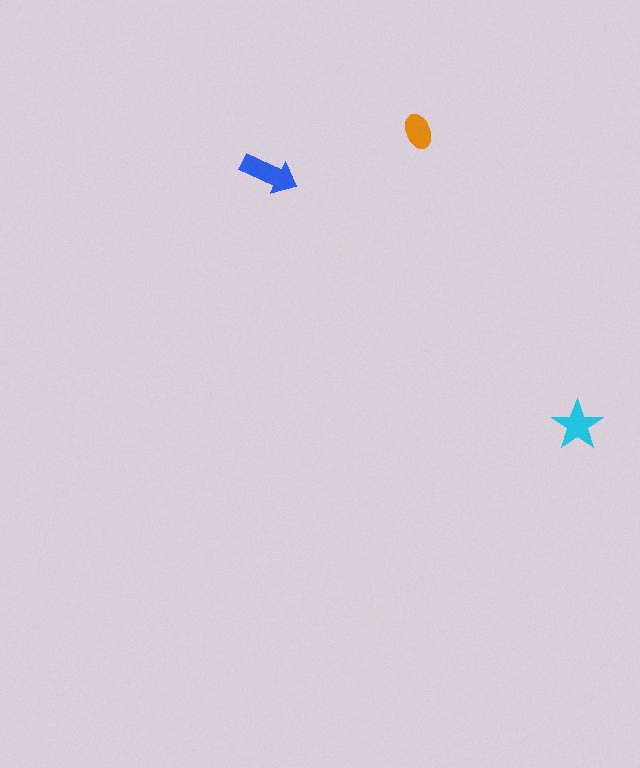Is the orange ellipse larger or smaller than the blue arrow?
Smaller.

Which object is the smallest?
The orange ellipse.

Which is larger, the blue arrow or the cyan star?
The blue arrow.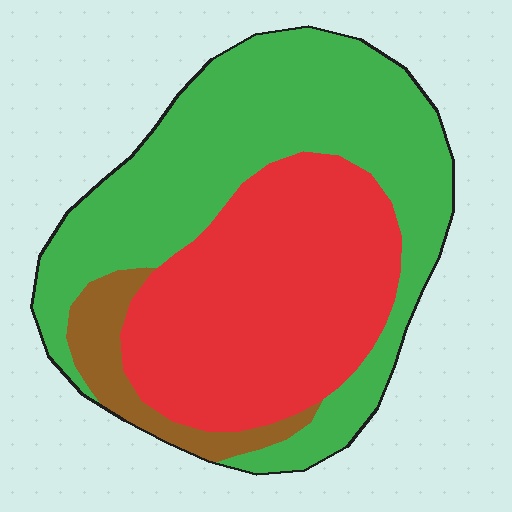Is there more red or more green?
Green.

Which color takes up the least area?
Brown, at roughly 10%.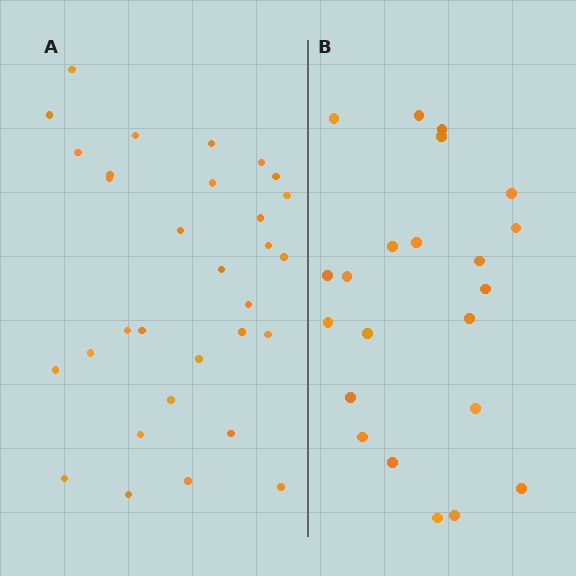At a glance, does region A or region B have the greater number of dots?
Region A (the left region) has more dots.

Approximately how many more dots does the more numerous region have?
Region A has roughly 8 or so more dots than region B.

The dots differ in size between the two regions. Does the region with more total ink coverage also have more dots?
No. Region B has more total ink coverage because its dots are larger, but region A actually contains more individual dots. Total area can be misleading — the number of items is what matters here.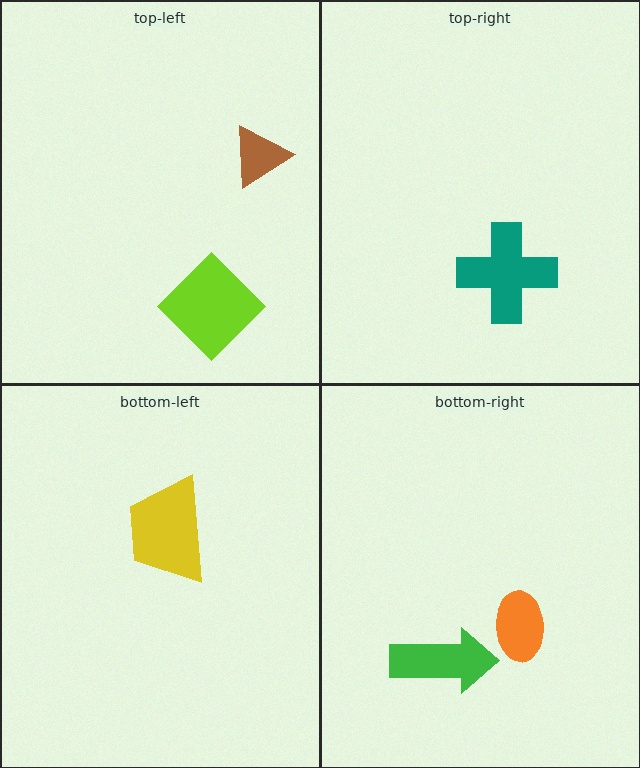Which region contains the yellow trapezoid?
The bottom-left region.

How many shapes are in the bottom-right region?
2.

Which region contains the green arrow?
The bottom-right region.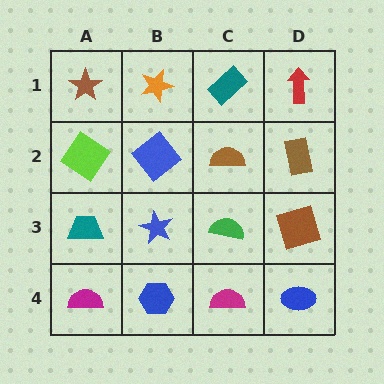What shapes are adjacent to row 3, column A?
A lime diamond (row 2, column A), a magenta semicircle (row 4, column A), a blue star (row 3, column B).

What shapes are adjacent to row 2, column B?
An orange star (row 1, column B), a blue star (row 3, column B), a lime diamond (row 2, column A), a brown semicircle (row 2, column C).